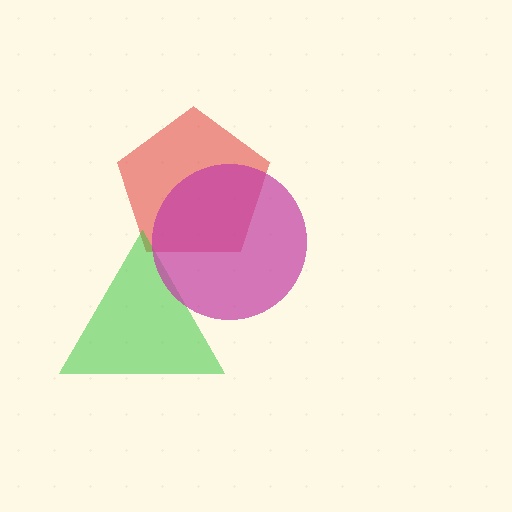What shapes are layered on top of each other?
The layered shapes are: a red pentagon, a green triangle, a magenta circle.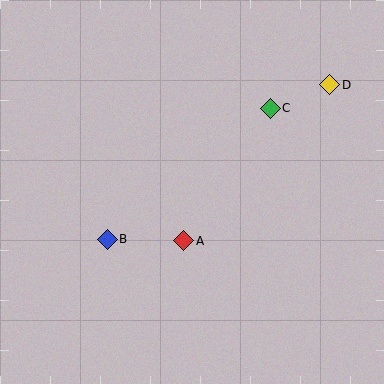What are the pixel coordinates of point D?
Point D is at (330, 85).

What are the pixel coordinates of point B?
Point B is at (107, 239).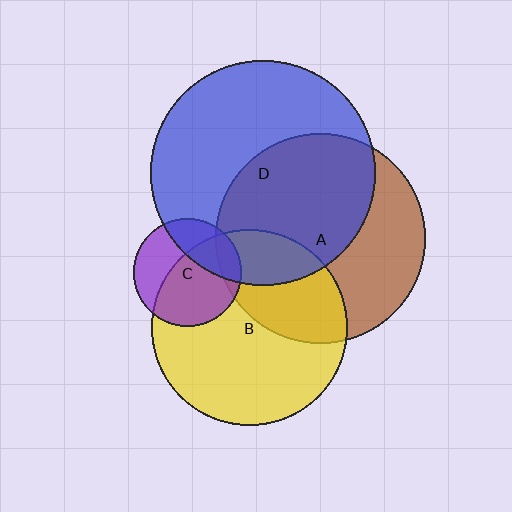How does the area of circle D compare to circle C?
Approximately 4.4 times.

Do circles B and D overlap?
Yes.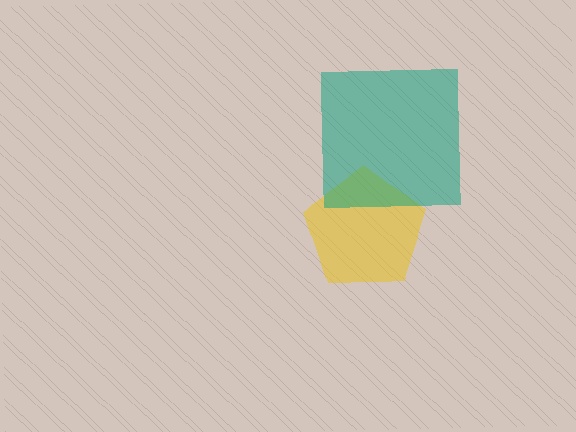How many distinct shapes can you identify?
There are 2 distinct shapes: a yellow pentagon, a teal square.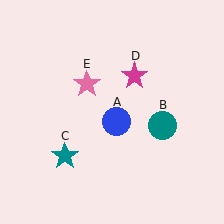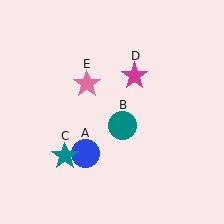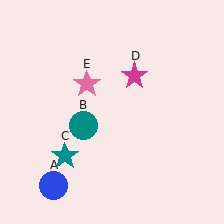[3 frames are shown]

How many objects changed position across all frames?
2 objects changed position: blue circle (object A), teal circle (object B).